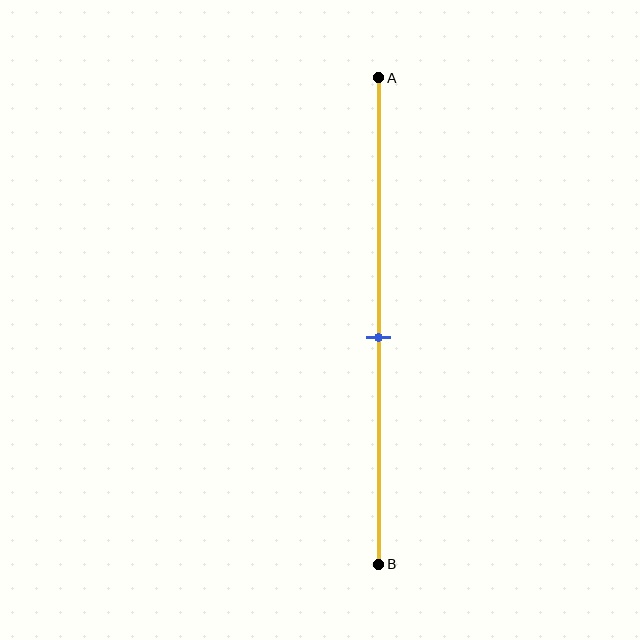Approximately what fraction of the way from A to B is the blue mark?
The blue mark is approximately 55% of the way from A to B.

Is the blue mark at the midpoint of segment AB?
No, the mark is at about 55% from A, not at the 50% midpoint.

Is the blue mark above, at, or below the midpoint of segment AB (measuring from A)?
The blue mark is below the midpoint of segment AB.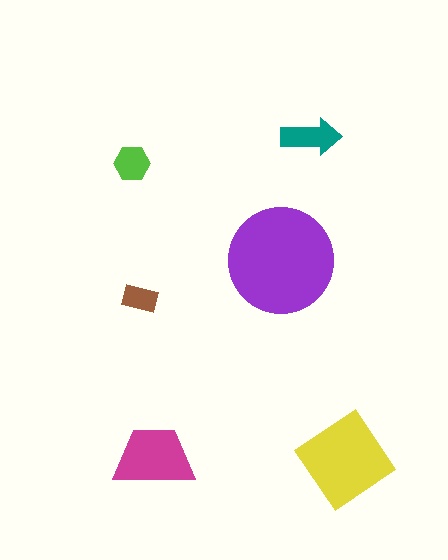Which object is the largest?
The purple circle.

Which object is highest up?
The teal arrow is topmost.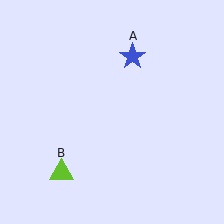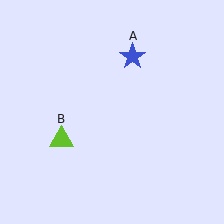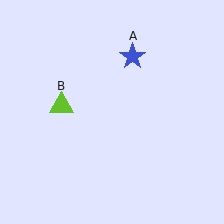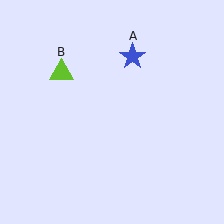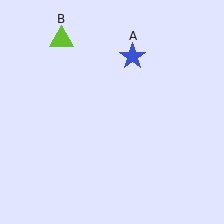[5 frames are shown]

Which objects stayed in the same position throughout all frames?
Blue star (object A) remained stationary.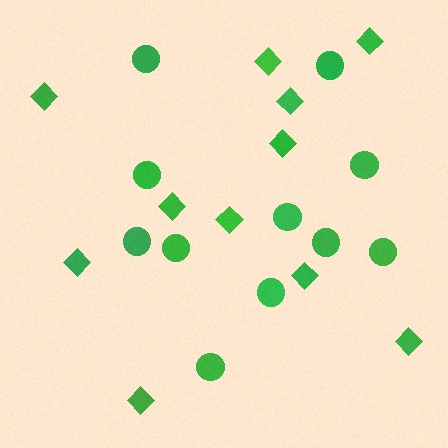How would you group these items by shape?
There are 2 groups: one group of circles (11) and one group of diamonds (11).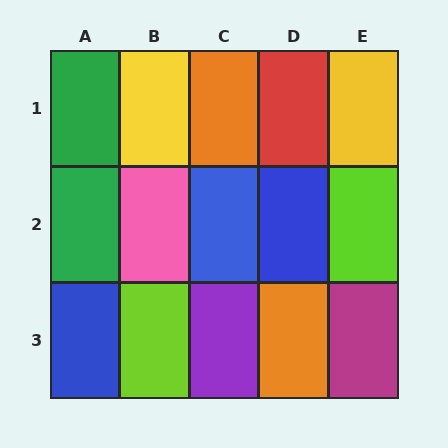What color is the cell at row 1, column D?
Red.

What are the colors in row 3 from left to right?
Blue, lime, purple, orange, magenta.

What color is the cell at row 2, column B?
Pink.